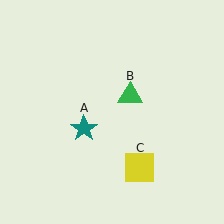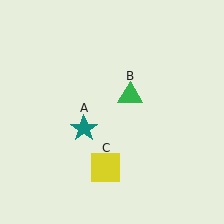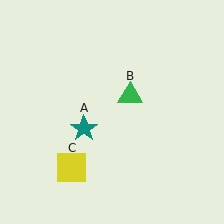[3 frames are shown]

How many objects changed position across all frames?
1 object changed position: yellow square (object C).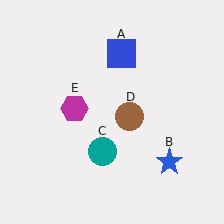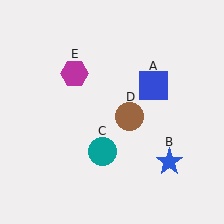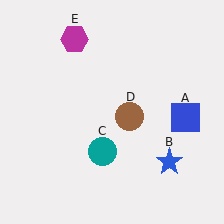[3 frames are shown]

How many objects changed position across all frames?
2 objects changed position: blue square (object A), magenta hexagon (object E).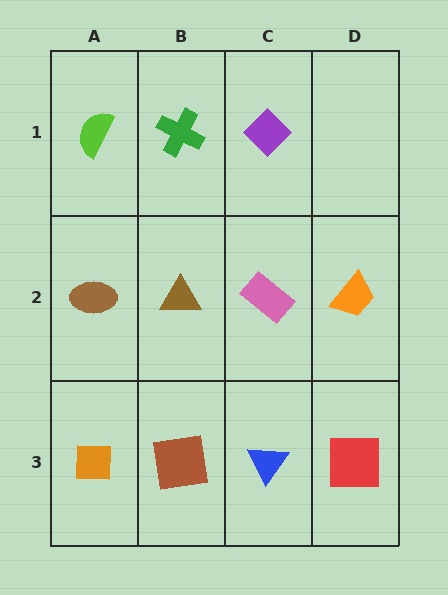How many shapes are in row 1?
3 shapes.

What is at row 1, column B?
A green cross.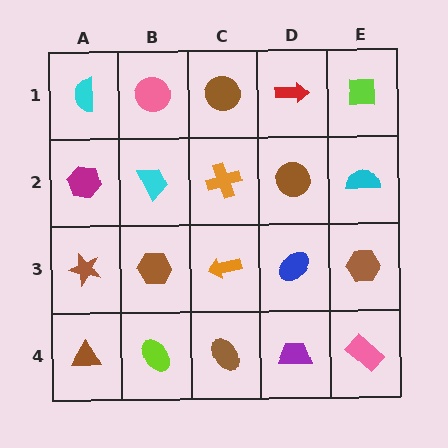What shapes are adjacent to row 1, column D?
A brown circle (row 2, column D), a brown circle (row 1, column C), a lime square (row 1, column E).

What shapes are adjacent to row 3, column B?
A cyan trapezoid (row 2, column B), a lime ellipse (row 4, column B), a brown star (row 3, column A), an orange arrow (row 3, column C).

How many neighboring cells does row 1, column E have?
2.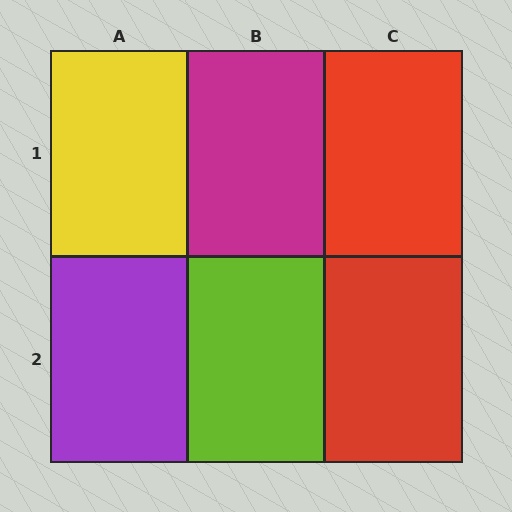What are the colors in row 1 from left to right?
Yellow, magenta, red.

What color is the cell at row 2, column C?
Red.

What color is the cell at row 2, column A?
Purple.